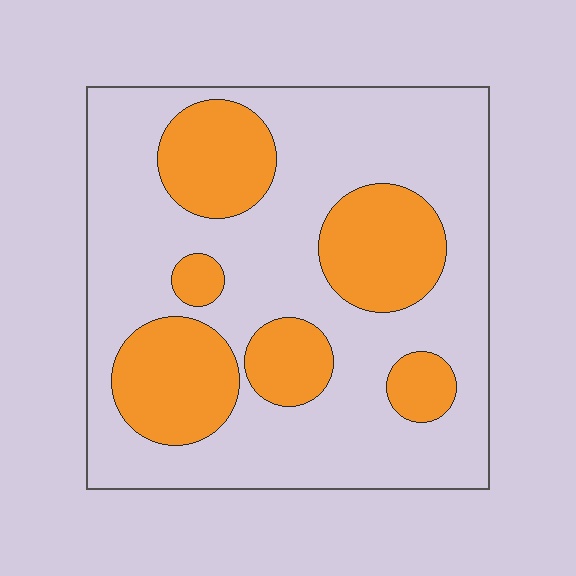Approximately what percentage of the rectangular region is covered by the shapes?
Approximately 30%.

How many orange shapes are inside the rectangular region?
6.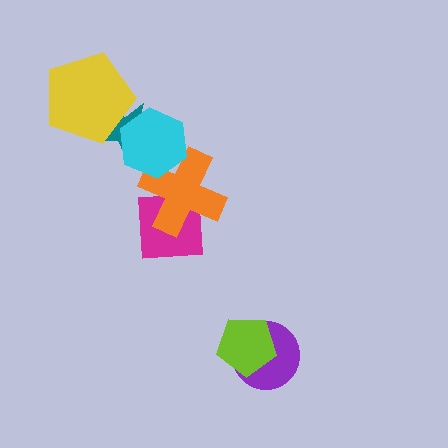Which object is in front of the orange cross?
The cyan hexagon is in front of the orange cross.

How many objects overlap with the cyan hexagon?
2 objects overlap with the cyan hexagon.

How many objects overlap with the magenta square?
1 object overlaps with the magenta square.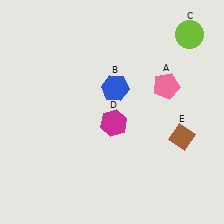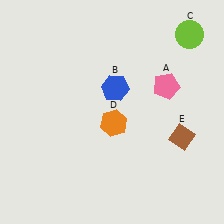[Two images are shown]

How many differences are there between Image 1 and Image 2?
There is 1 difference between the two images.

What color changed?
The hexagon (D) changed from magenta in Image 1 to orange in Image 2.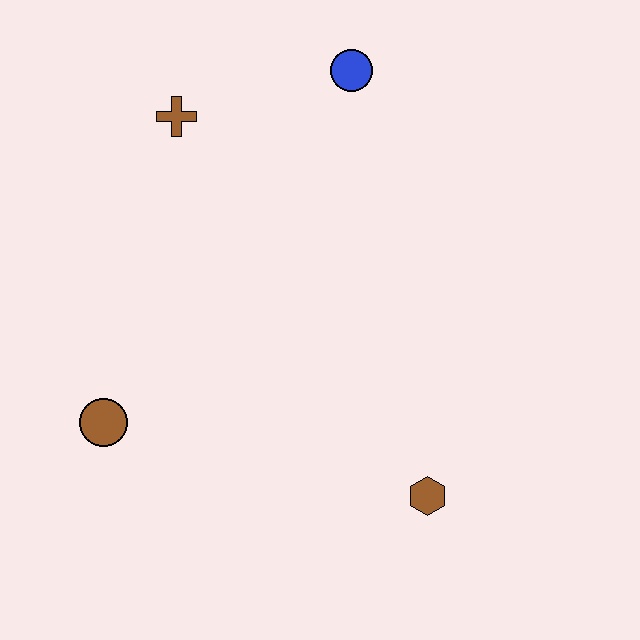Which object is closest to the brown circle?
The brown cross is closest to the brown circle.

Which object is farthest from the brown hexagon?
The brown cross is farthest from the brown hexagon.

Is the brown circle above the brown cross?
No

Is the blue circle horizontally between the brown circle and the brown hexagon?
Yes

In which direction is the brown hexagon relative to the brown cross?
The brown hexagon is below the brown cross.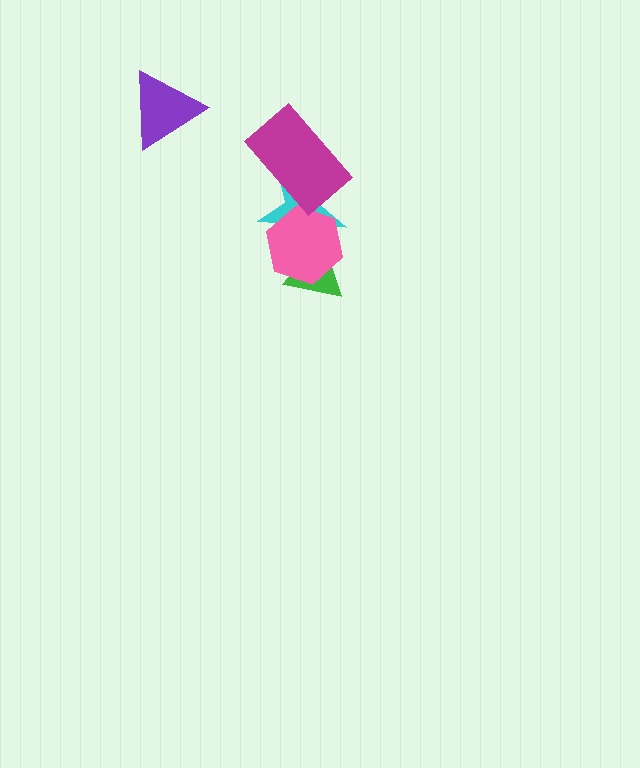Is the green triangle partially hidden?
Yes, it is partially covered by another shape.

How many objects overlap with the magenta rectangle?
1 object overlaps with the magenta rectangle.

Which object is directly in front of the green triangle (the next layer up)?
The cyan star is directly in front of the green triangle.